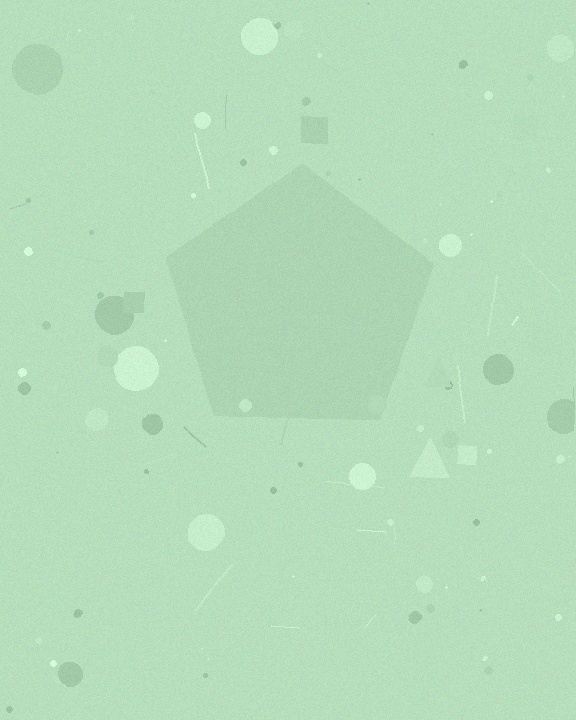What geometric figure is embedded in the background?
A pentagon is embedded in the background.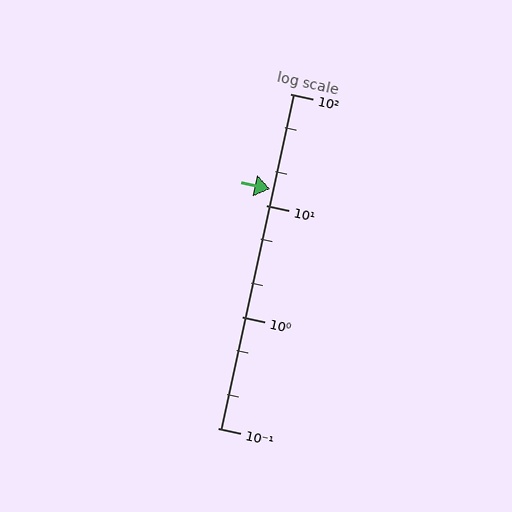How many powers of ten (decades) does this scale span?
The scale spans 3 decades, from 0.1 to 100.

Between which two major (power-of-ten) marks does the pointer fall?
The pointer is between 10 and 100.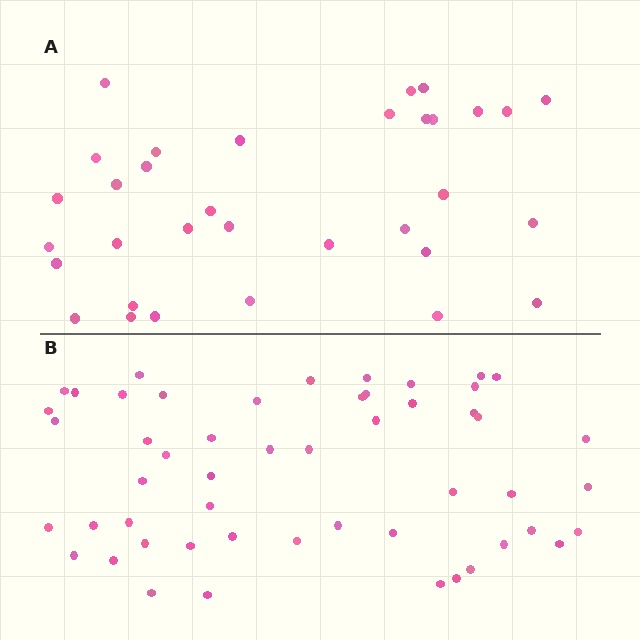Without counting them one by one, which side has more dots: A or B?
Region B (the bottom region) has more dots.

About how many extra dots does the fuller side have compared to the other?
Region B has approximately 20 more dots than region A.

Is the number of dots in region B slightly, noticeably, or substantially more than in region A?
Region B has substantially more. The ratio is roughly 1.6 to 1.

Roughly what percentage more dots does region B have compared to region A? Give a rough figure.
About 60% more.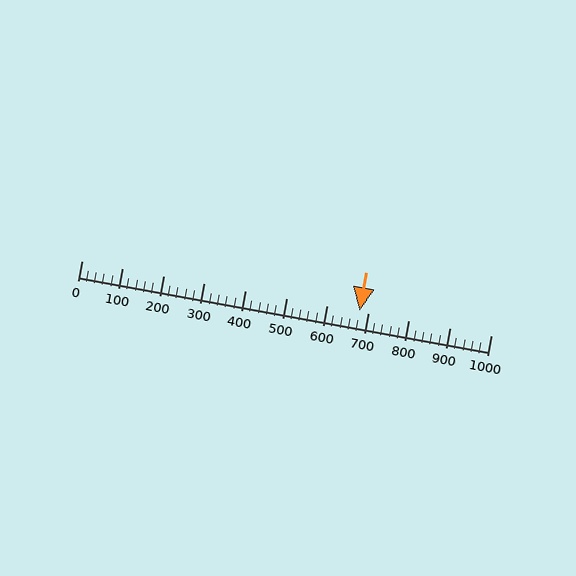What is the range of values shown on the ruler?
The ruler shows values from 0 to 1000.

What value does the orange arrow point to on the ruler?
The orange arrow points to approximately 680.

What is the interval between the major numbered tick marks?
The major tick marks are spaced 100 units apart.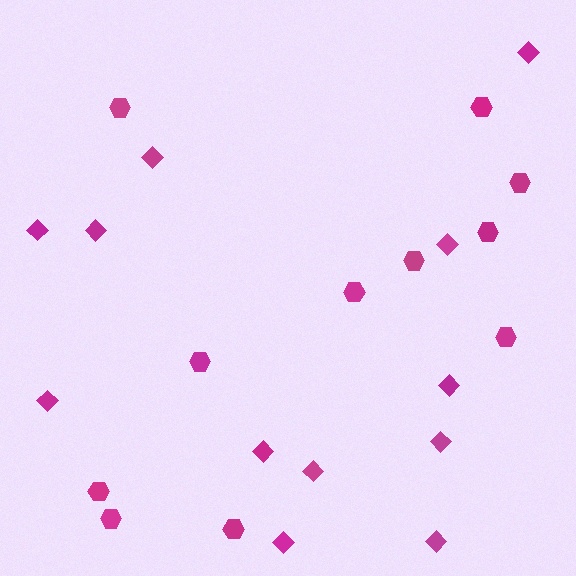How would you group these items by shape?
There are 2 groups: one group of hexagons (11) and one group of diamonds (12).